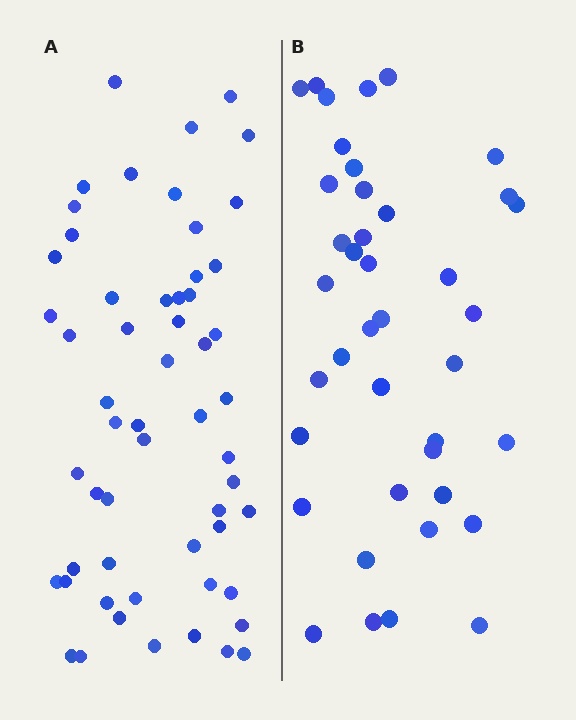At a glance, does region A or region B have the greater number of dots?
Region A (the left region) has more dots.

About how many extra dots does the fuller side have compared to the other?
Region A has approximately 15 more dots than region B.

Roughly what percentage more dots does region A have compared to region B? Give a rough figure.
About 40% more.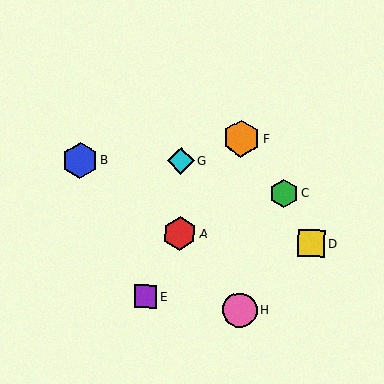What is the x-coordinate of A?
Object A is at x≈180.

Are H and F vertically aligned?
Yes, both are at x≈239.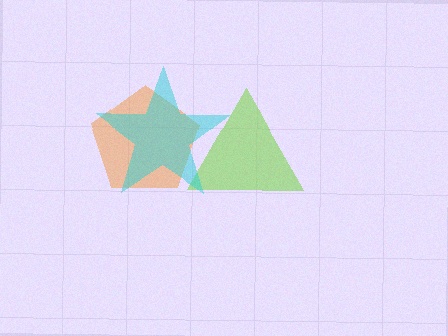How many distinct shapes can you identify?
There are 3 distinct shapes: an orange pentagon, a lime triangle, a cyan star.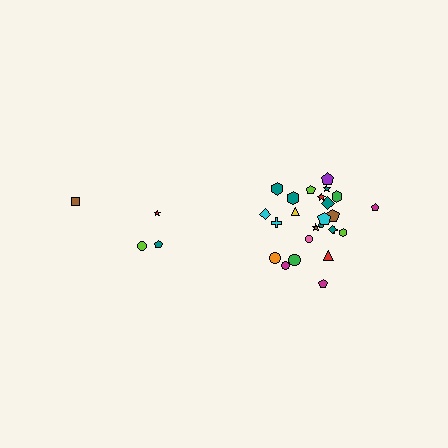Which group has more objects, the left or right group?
The right group.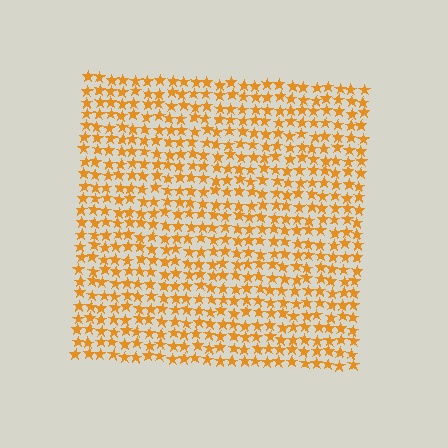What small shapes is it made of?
It is made of small stars.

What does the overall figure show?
The overall figure shows a square.